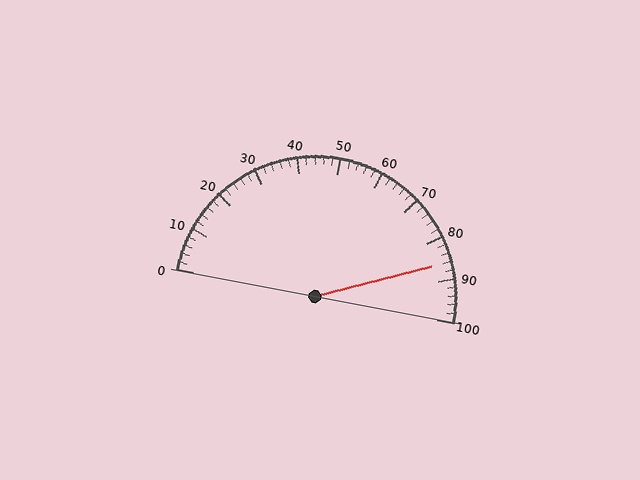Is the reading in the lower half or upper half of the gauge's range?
The reading is in the upper half of the range (0 to 100).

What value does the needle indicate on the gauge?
The needle indicates approximately 86.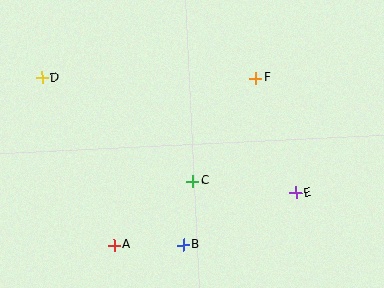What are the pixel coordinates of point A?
Point A is at (114, 245).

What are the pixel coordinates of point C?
Point C is at (192, 181).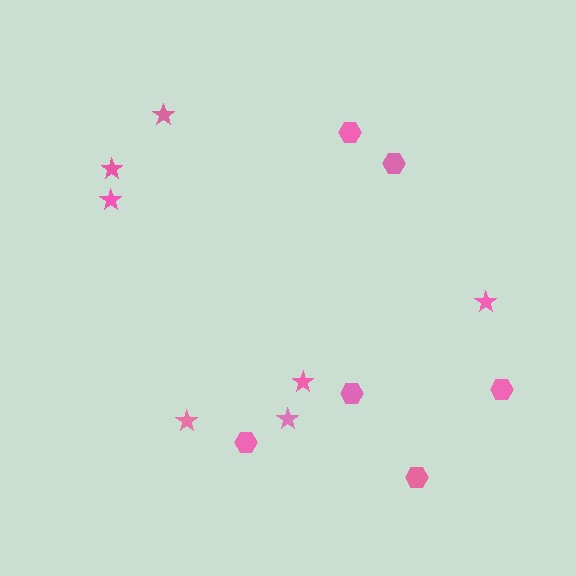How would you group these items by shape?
There are 2 groups: one group of stars (7) and one group of hexagons (6).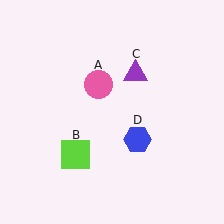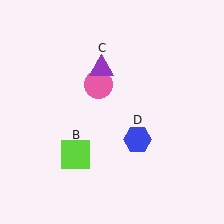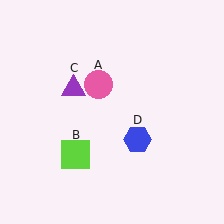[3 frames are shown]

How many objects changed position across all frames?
1 object changed position: purple triangle (object C).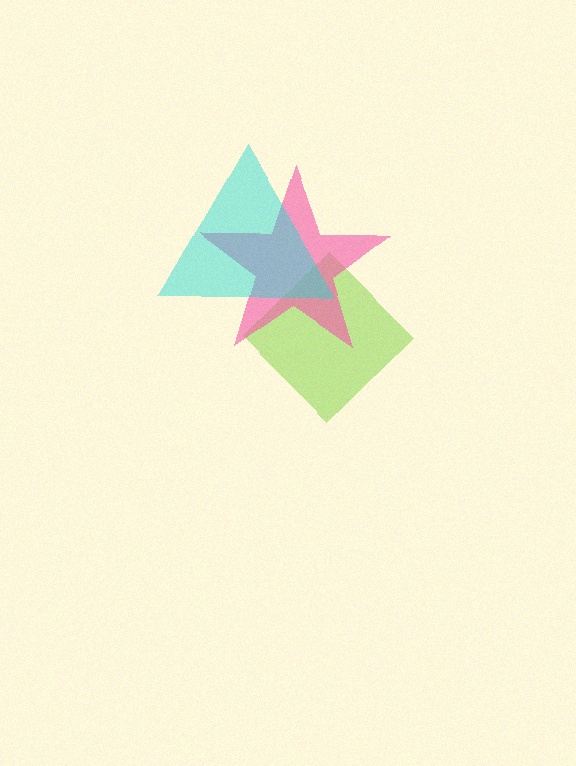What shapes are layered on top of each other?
The layered shapes are: a lime diamond, a pink star, a cyan triangle.